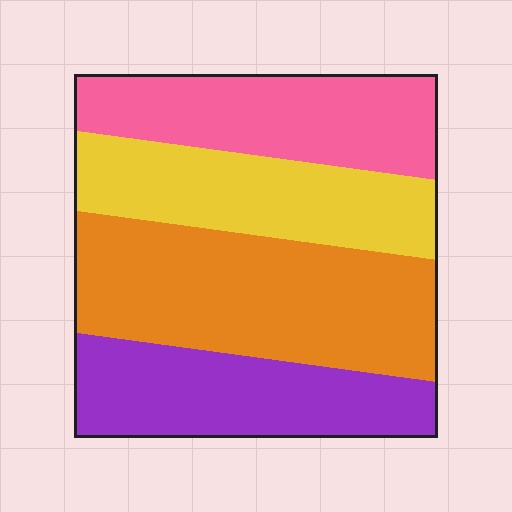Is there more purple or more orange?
Orange.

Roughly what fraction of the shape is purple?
Purple takes up between a sixth and a third of the shape.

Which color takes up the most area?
Orange, at roughly 35%.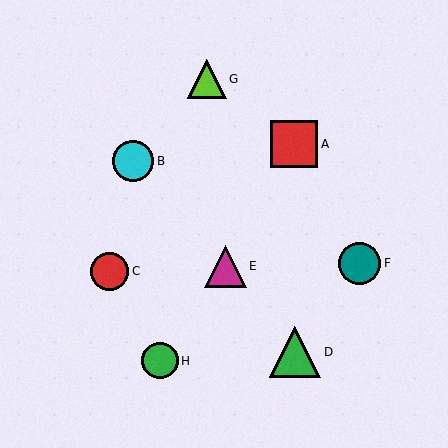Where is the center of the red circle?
The center of the red circle is at (110, 271).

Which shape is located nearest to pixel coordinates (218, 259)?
The magenta triangle (labeled E) at (225, 266) is nearest to that location.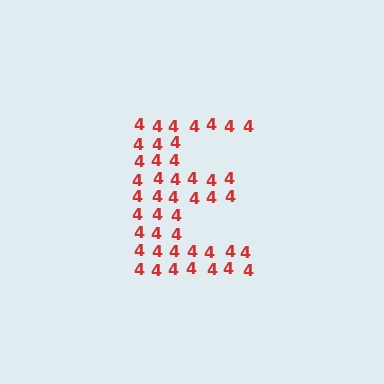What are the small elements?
The small elements are digit 4's.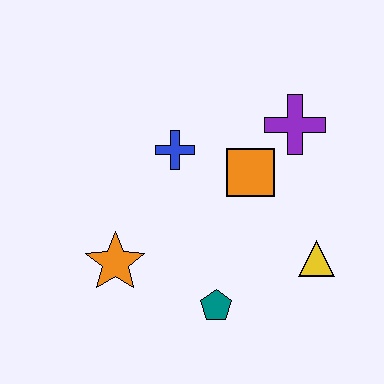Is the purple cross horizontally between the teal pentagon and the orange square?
No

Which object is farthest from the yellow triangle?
The orange star is farthest from the yellow triangle.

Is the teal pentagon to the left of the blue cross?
No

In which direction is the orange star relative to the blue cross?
The orange star is below the blue cross.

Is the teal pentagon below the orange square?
Yes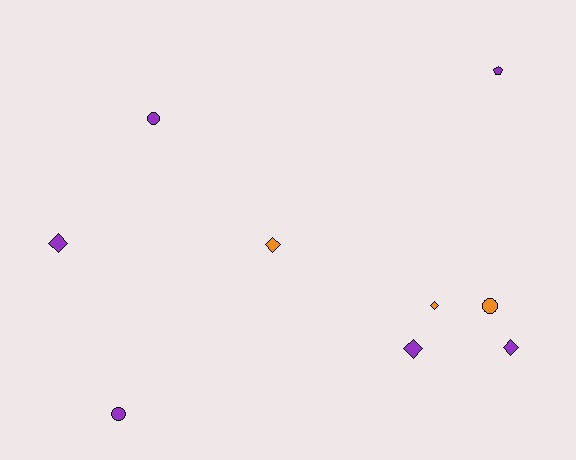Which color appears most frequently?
Purple, with 6 objects.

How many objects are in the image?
There are 9 objects.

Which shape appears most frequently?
Diamond, with 5 objects.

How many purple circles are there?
There are 2 purple circles.